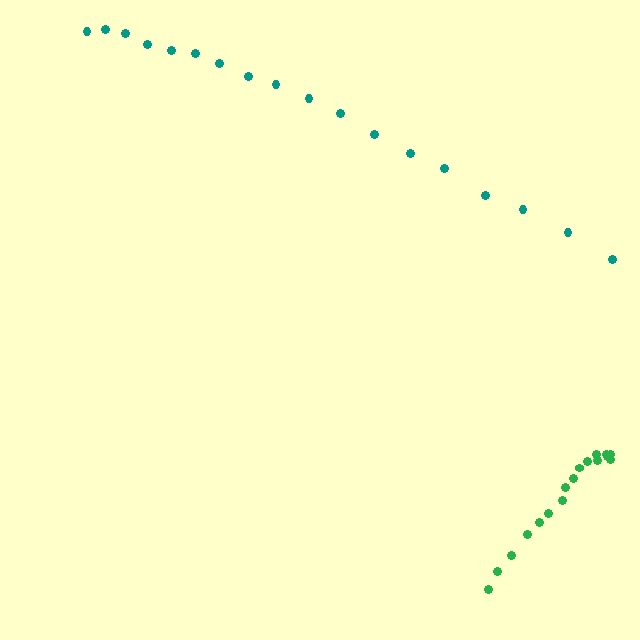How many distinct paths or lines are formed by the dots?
There are 2 distinct paths.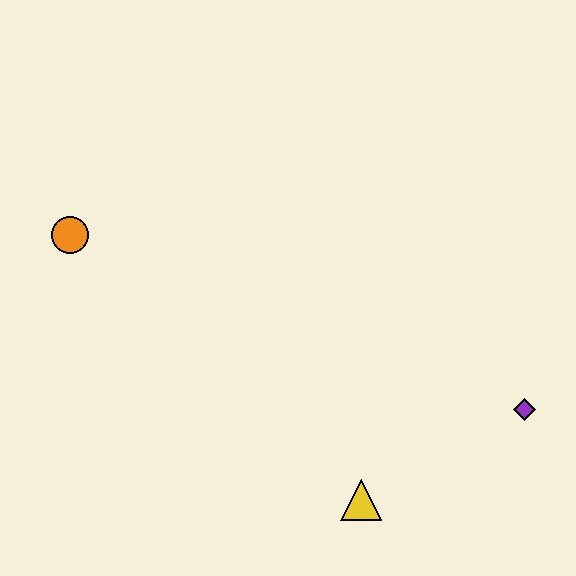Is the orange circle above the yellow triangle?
Yes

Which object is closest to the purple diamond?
The yellow triangle is closest to the purple diamond.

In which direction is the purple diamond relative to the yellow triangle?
The purple diamond is to the right of the yellow triangle.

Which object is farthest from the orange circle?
The purple diamond is farthest from the orange circle.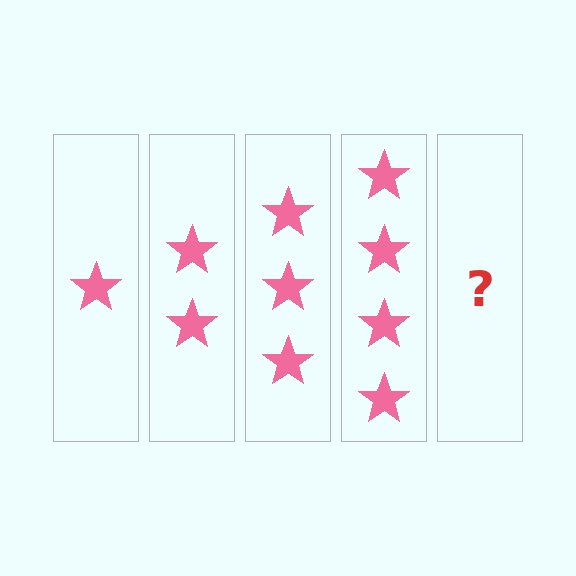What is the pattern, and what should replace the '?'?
The pattern is that each step adds one more star. The '?' should be 5 stars.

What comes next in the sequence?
The next element should be 5 stars.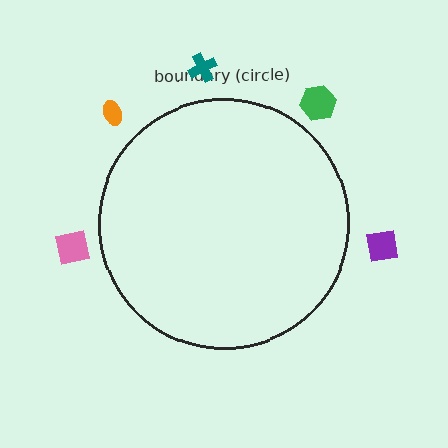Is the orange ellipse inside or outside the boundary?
Outside.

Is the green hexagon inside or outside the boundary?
Outside.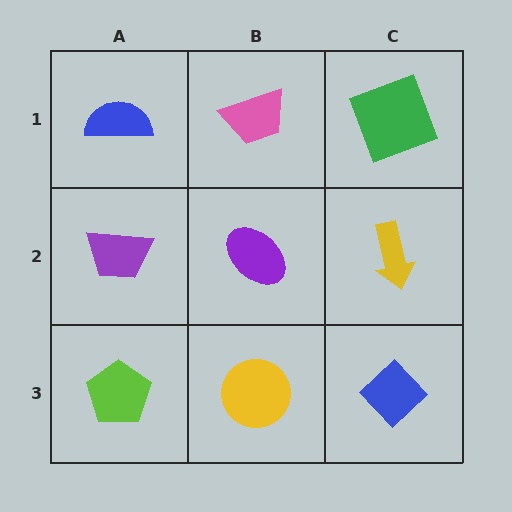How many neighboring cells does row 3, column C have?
2.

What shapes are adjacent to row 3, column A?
A purple trapezoid (row 2, column A), a yellow circle (row 3, column B).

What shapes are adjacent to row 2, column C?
A green square (row 1, column C), a blue diamond (row 3, column C), a purple ellipse (row 2, column B).